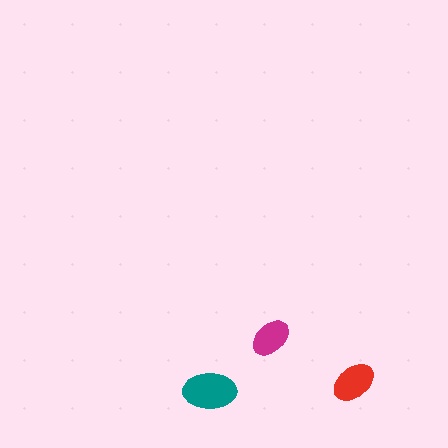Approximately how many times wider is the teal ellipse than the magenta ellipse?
About 1.5 times wider.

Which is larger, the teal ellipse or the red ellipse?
The teal one.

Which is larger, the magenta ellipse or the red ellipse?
The red one.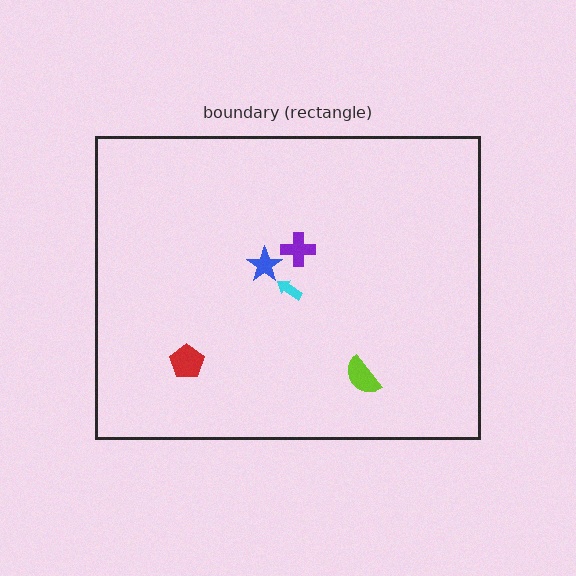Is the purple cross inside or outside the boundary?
Inside.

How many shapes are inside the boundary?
5 inside, 0 outside.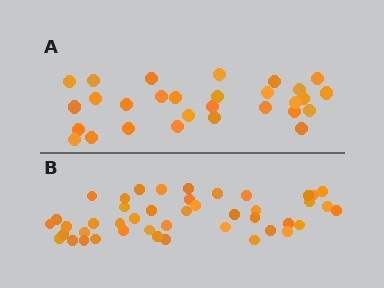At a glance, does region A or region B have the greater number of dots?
Region B (the bottom region) has more dots.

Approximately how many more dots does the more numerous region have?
Region B has approximately 15 more dots than region A.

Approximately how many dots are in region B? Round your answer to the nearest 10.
About 40 dots. (The exact count is 44, which rounds to 40.)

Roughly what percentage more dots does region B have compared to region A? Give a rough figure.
About 50% more.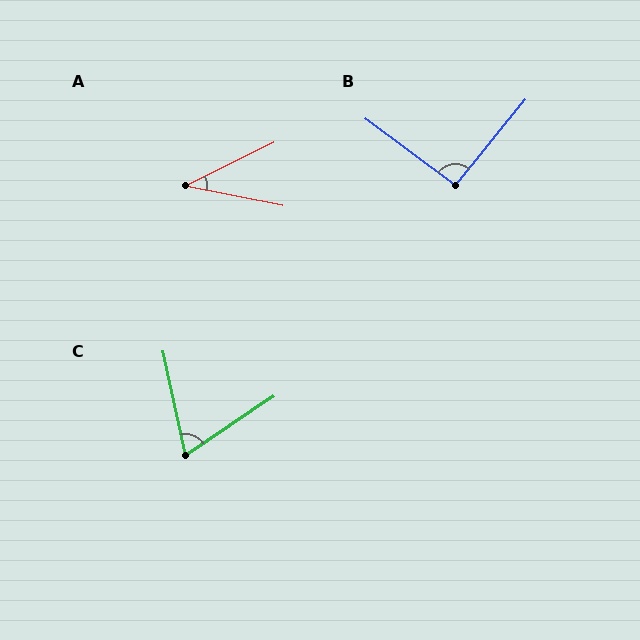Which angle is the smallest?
A, at approximately 37 degrees.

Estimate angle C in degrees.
Approximately 68 degrees.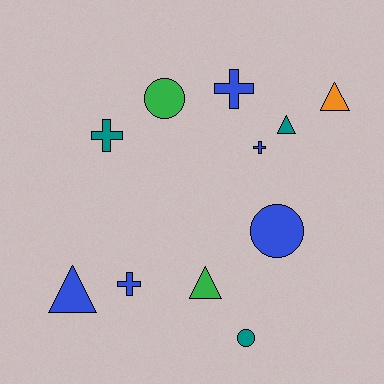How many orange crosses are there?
There are no orange crosses.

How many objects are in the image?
There are 11 objects.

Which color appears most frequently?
Blue, with 5 objects.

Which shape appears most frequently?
Triangle, with 4 objects.